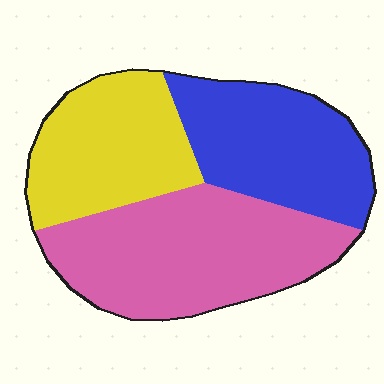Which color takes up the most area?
Pink, at roughly 40%.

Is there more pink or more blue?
Pink.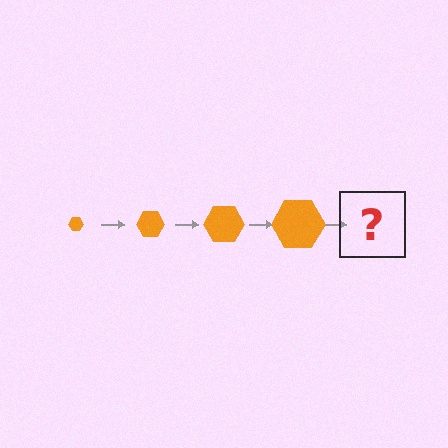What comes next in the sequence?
The next element should be an orange hexagon, larger than the previous one.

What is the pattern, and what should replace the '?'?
The pattern is that the hexagon gets progressively larger each step. The '?' should be an orange hexagon, larger than the previous one.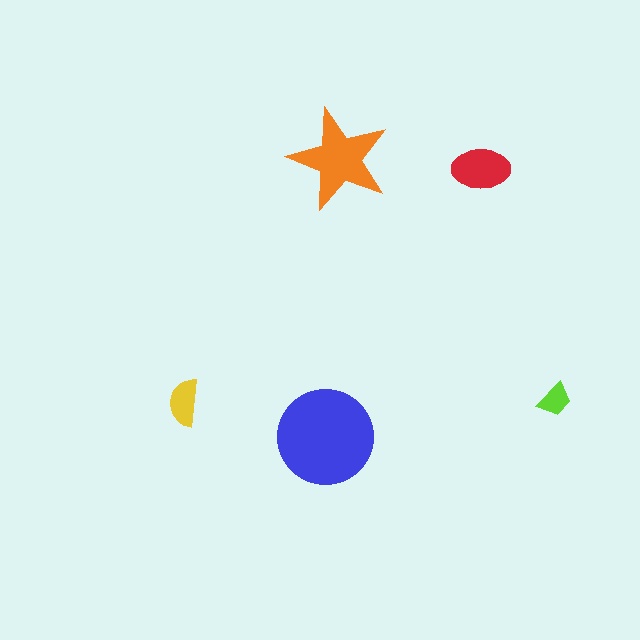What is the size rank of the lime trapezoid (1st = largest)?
5th.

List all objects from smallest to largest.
The lime trapezoid, the yellow semicircle, the red ellipse, the orange star, the blue circle.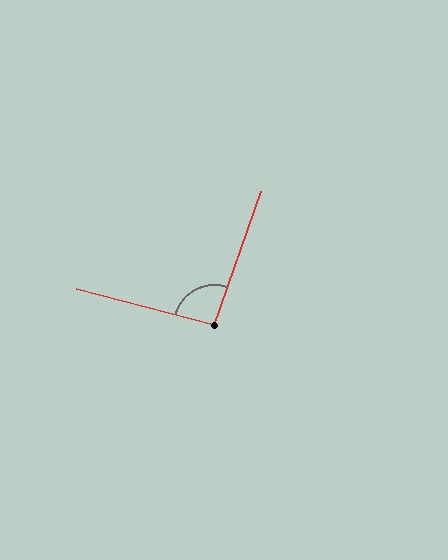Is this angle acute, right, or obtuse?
It is approximately a right angle.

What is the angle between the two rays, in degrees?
Approximately 95 degrees.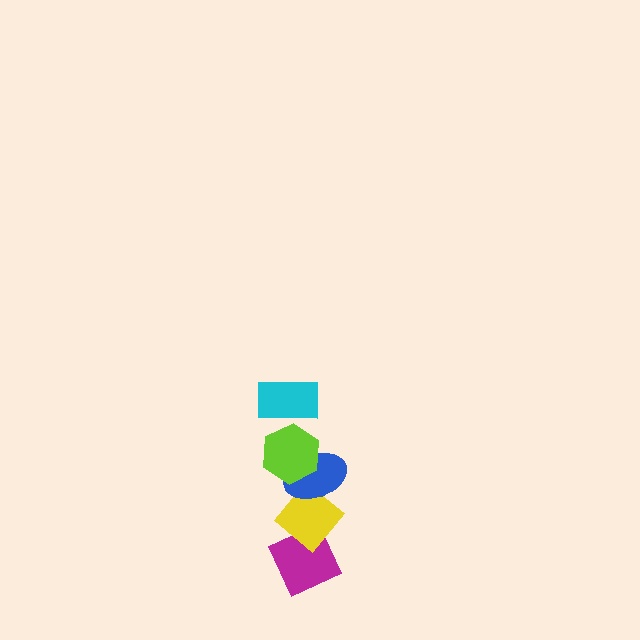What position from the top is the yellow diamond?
The yellow diamond is 4th from the top.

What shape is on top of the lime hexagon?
The cyan rectangle is on top of the lime hexagon.